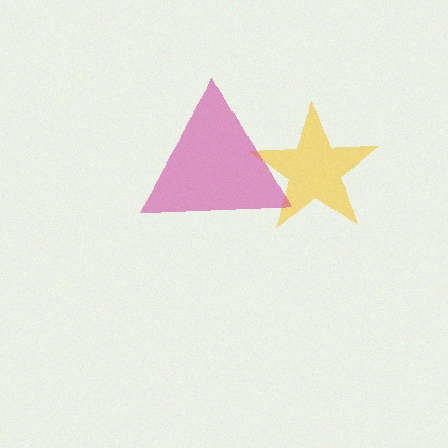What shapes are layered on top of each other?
The layered shapes are: a yellow star, a magenta triangle.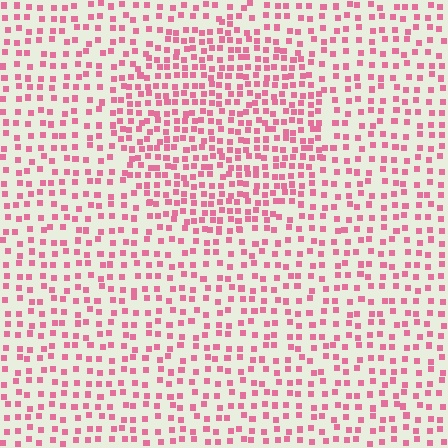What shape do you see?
I see a circle.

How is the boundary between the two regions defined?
The boundary is defined by a change in element density (approximately 1.7x ratio). All elements are the same color, size, and shape.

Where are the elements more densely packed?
The elements are more densely packed inside the circle boundary.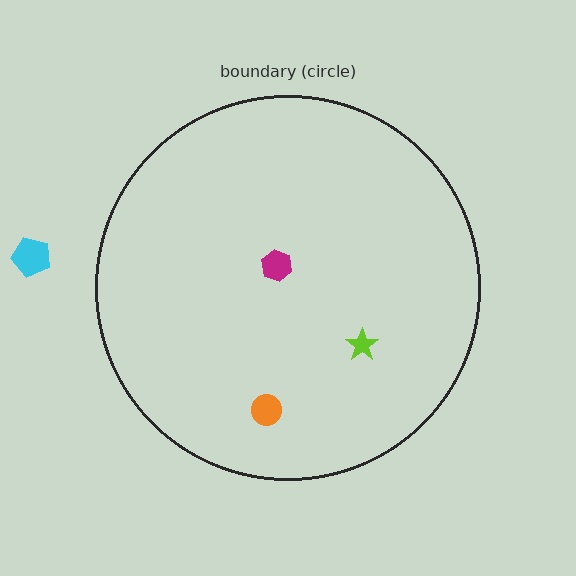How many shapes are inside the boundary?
3 inside, 1 outside.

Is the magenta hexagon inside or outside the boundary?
Inside.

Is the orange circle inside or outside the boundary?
Inside.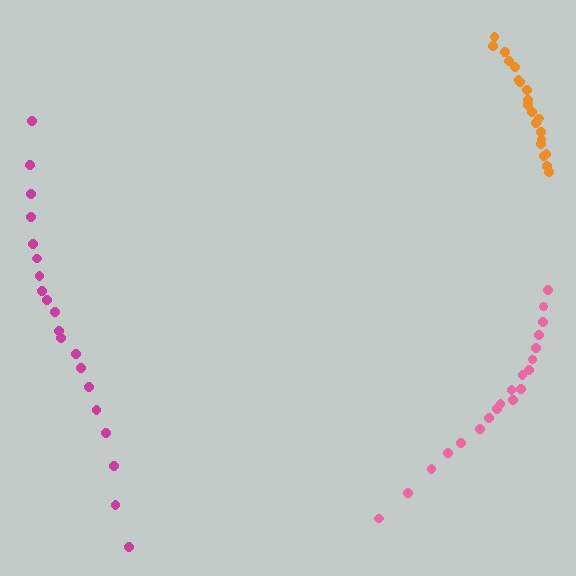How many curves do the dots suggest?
There are 3 distinct paths.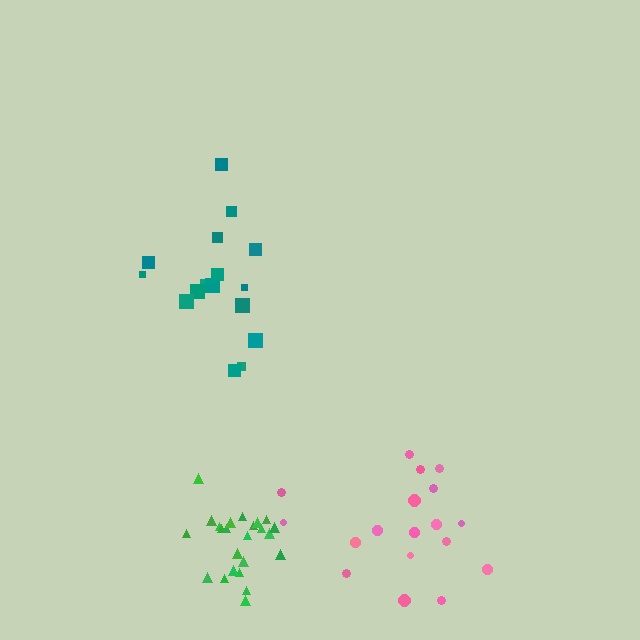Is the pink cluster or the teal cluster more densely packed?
Teal.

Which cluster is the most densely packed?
Green.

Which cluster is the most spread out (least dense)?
Pink.